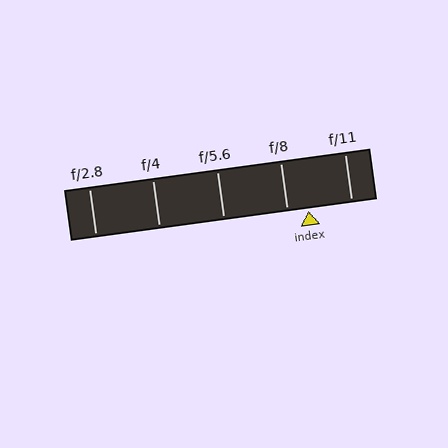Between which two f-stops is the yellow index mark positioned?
The index mark is between f/8 and f/11.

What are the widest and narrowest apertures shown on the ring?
The widest aperture shown is f/2.8 and the narrowest is f/11.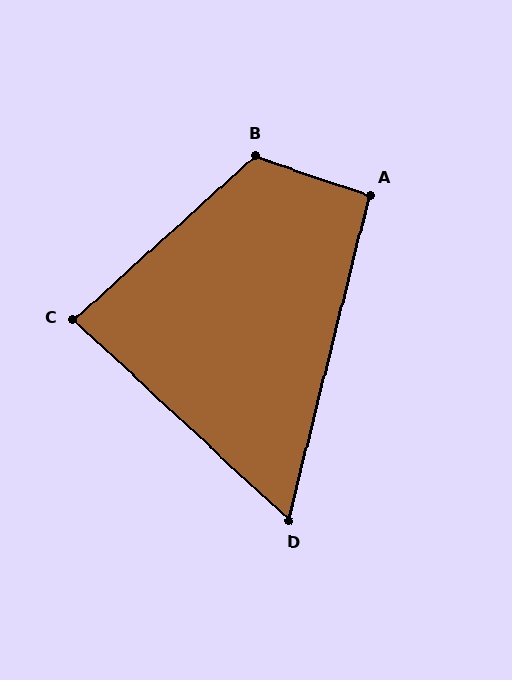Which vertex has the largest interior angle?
B, at approximately 119 degrees.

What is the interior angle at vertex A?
Approximately 95 degrees (approximately right).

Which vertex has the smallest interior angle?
D, at approximately 61 degrees.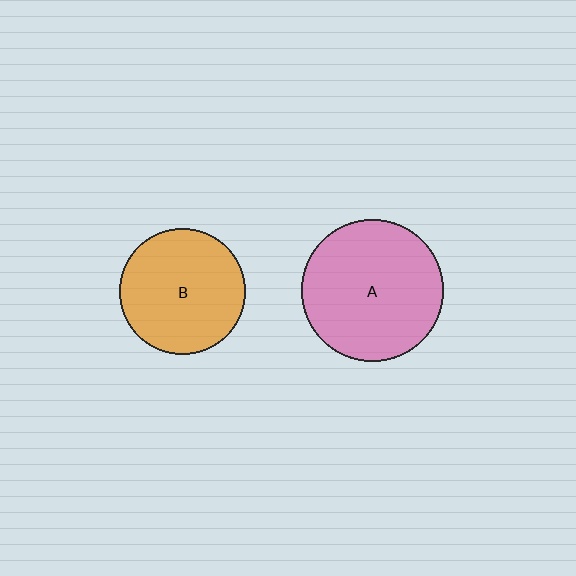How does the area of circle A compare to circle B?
Approximately 1.3 times.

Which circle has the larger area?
Circle A (pink).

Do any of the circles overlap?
No, none of the circles overlap.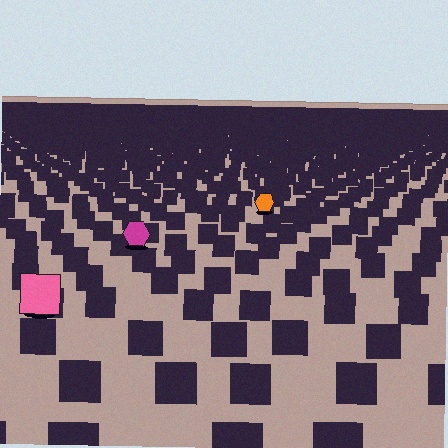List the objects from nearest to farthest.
From nearest to farthest: the pink square, the magenta hexagon, the orange hexagon.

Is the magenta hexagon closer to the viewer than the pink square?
No. The pink square is closer — you can tell from the texture gradient: the ground texture is coarser near it.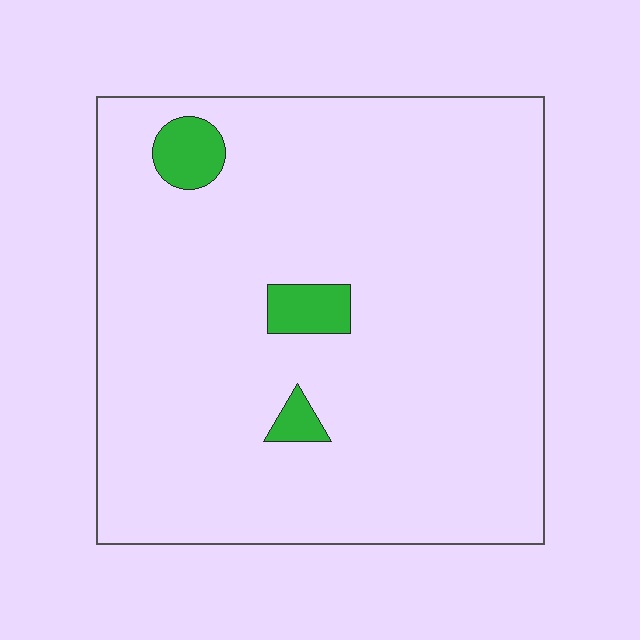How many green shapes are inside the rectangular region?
3.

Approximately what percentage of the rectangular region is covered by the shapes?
Approximately 5%.